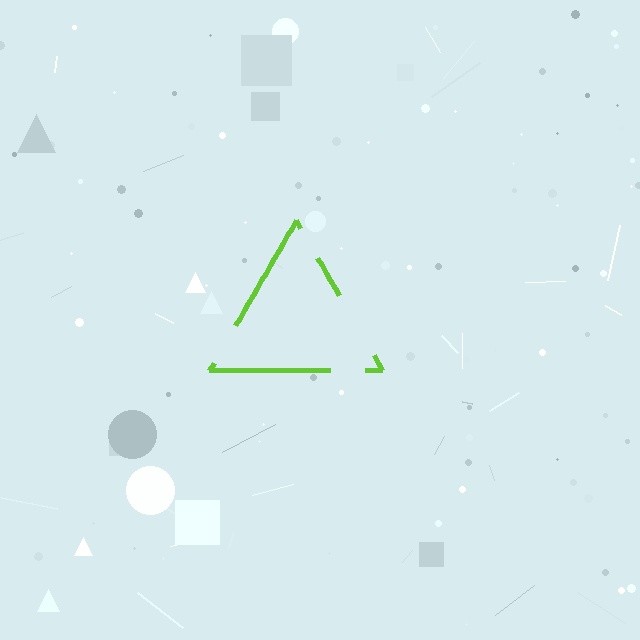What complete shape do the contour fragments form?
The contour fragments form a triangle.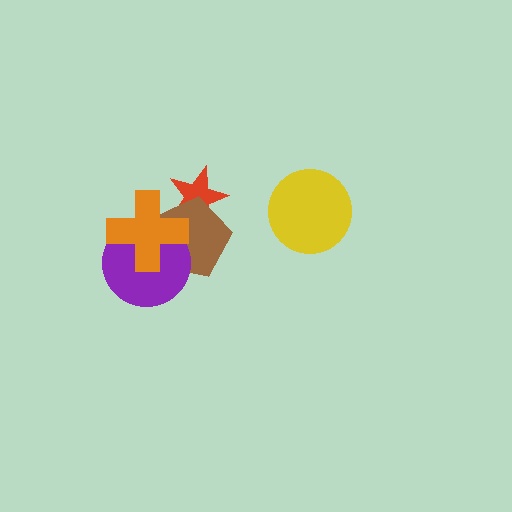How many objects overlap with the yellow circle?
0 objects overlap with the yellow circle.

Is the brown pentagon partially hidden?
Yes, it is partially covered by another shape.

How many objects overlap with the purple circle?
2 objects overlap with the purple circle.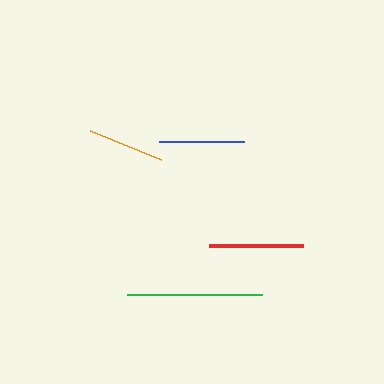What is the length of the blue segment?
The blue segment is approximately 85 pixels long.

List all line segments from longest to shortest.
From longest to shortest: green, red, blue, orange.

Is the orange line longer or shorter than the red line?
The red line is longer than the orange line.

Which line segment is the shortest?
The orange line is the shortest at approximately 76 pixels.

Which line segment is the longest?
The green line is the longest at approximately 136 pixels.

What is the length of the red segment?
The red segment is approximately 94 pixels long.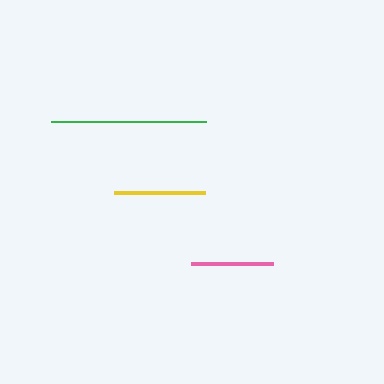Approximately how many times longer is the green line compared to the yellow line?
The green line is approximately 1.7 times the length of the yellow line.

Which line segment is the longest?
The green line is the longest at approximately 155 pixels.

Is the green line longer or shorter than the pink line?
The green line is longer than the pink line.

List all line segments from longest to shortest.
From longest to shortest: green, yellow, pink.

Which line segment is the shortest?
The pink line is the shortest at approximately 82 pixels.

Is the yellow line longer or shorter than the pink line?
The yellow line is longer than the pink line.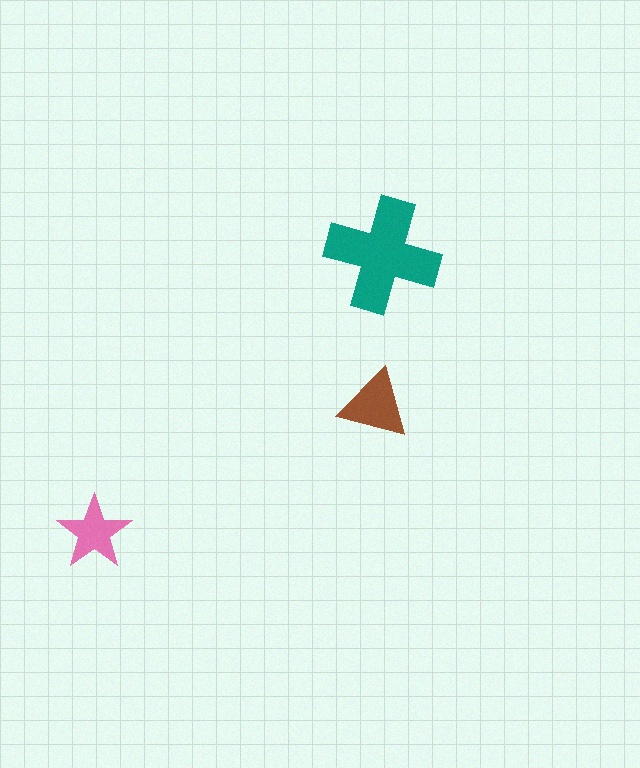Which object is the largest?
The teal cross.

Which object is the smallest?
The pink star.